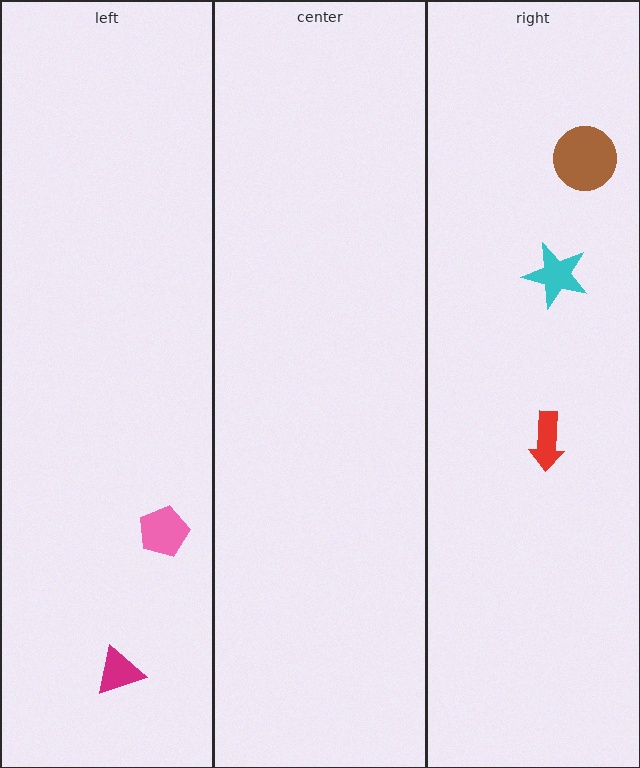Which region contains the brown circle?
The right region.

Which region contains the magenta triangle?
The left region.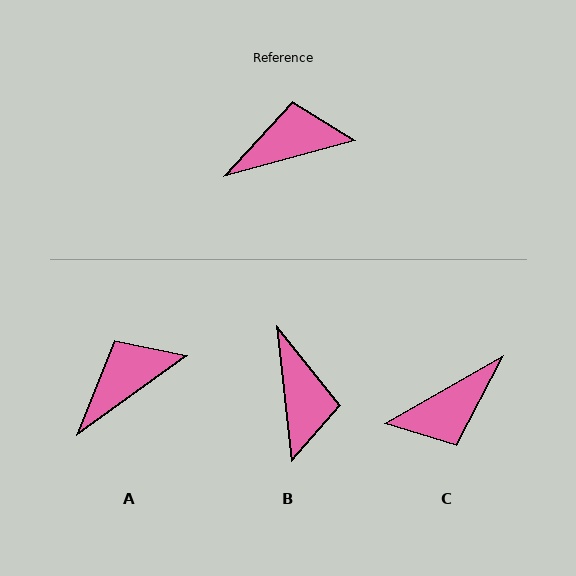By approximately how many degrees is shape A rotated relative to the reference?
Approximately 21 degrees counter-clockwise.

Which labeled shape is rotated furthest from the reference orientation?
C, about 165 degrees away.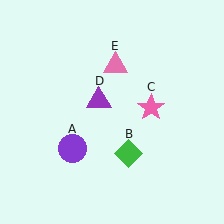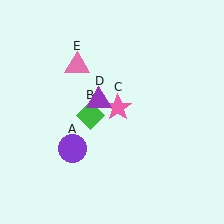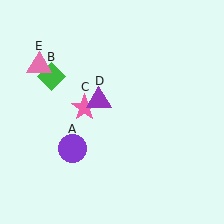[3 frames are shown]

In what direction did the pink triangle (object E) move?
The pink triangle (object E) moved left.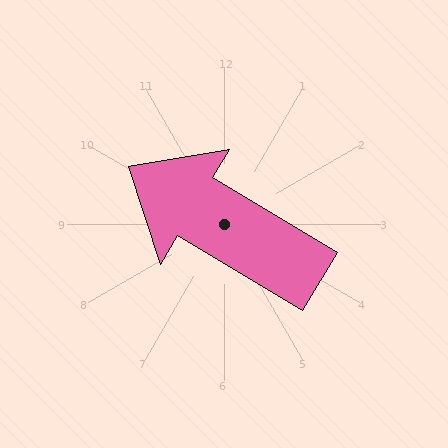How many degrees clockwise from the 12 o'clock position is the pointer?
Approximately 301 degrees.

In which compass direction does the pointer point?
Northwest.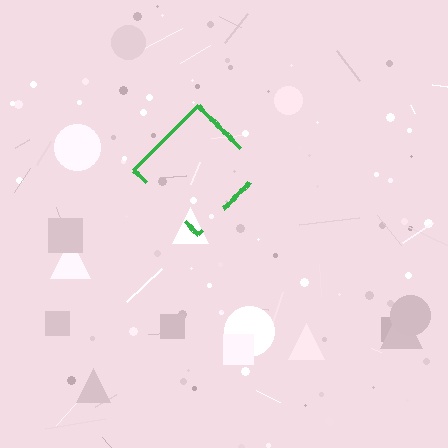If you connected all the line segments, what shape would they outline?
They would outline a diamond.